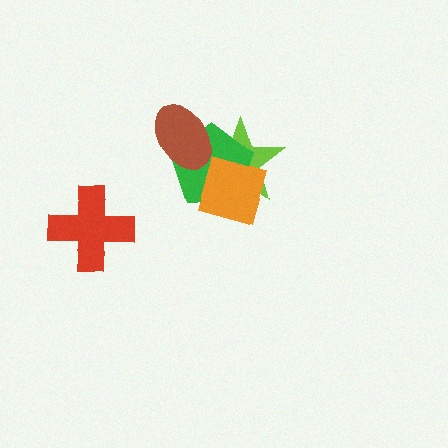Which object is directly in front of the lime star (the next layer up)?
The green pentagon is directly in front of the lime star.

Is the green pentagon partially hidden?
Yes, it is partially covered by another shape.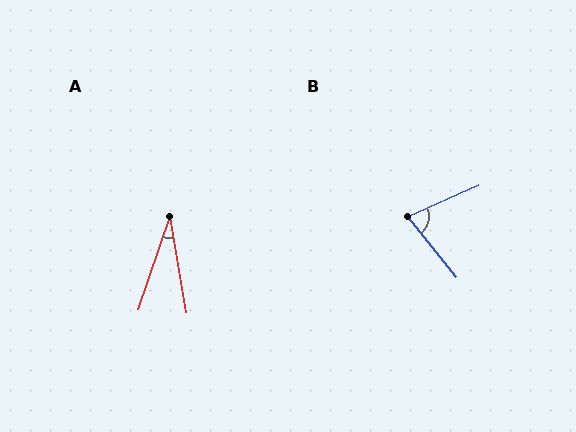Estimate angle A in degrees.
Approximately 28 degrees.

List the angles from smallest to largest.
A (28°), B (75°).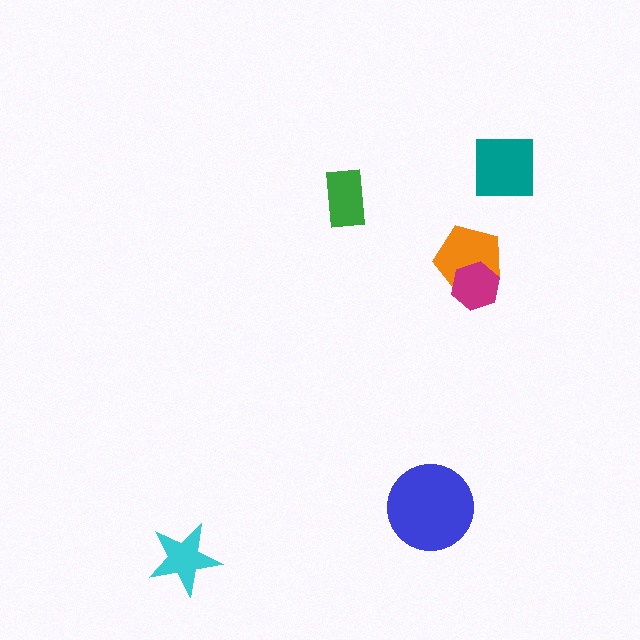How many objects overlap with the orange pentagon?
1 object overlaps with the orange pentagon.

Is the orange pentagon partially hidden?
Yes, it is partially covered by another shape.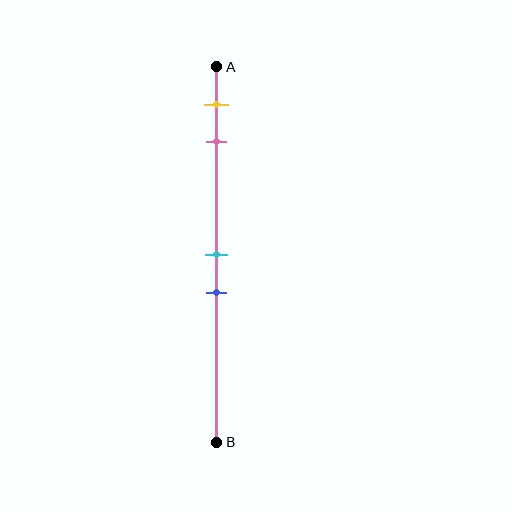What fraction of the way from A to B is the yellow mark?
The yellow mark is approximately 10% (0.1) of the way from A to B.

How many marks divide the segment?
There are 4 marks dividing the segment.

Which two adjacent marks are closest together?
The cyan and blue marks are the closest adjacent pair.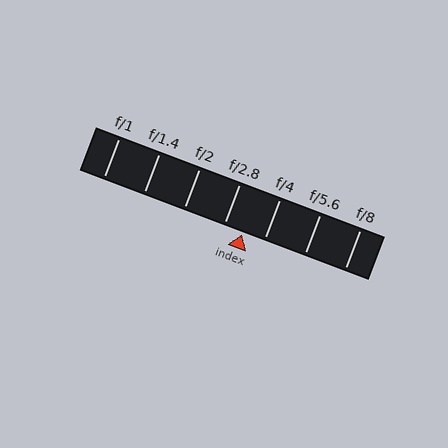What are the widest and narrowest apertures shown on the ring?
The widest aperture shown is f/1 and the narrowest is f/8.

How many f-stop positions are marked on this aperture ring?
There are 7 f-stop positions marked.